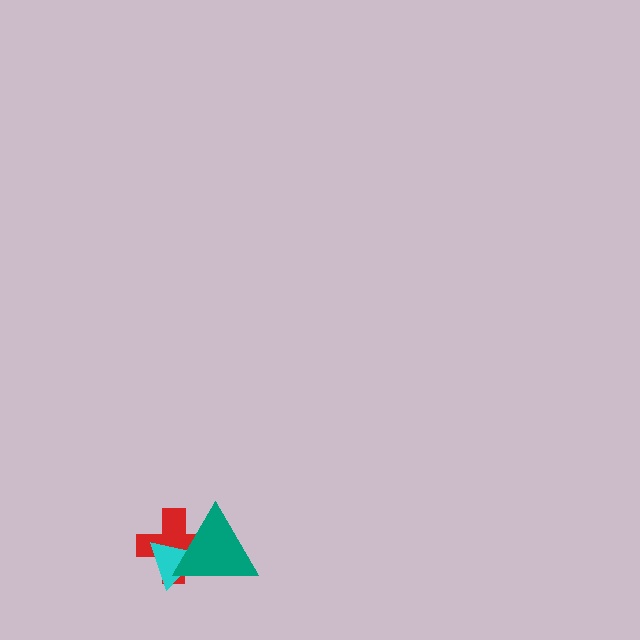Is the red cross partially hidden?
Yes, it is partially covered by another shape.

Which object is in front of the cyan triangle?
The teal triangle is in front of the cyan triangle.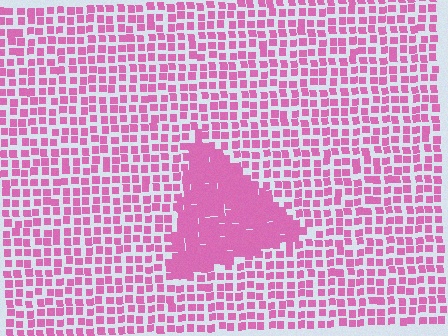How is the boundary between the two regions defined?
The boundary is defined by a change in element density (approximately 2.2x ratio). All elements are the same color, size, and shape.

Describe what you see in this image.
The image contains small pink elements arranged at two different densities. A triangle-shaped region is visible where the elements are more densely packed than the surrounding area.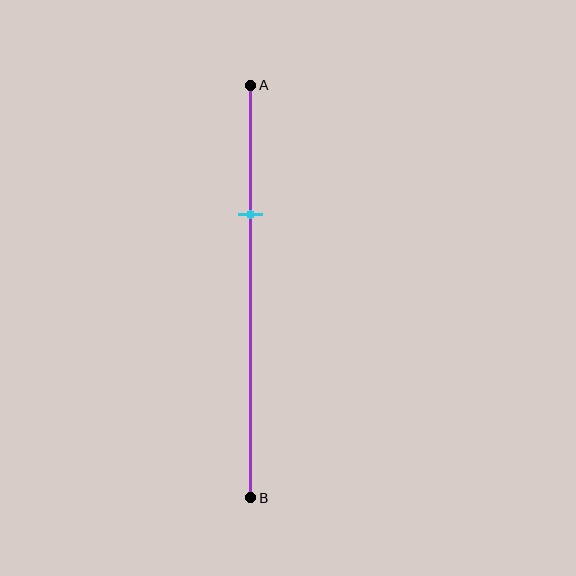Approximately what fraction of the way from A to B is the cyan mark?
The cyan mark is approximately 30% of the way from A to B.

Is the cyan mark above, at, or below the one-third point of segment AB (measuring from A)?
The cyan mark is approximately at the one-third point of segment AB.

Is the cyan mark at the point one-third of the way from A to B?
Yes, the mark is approximately at the one-third point.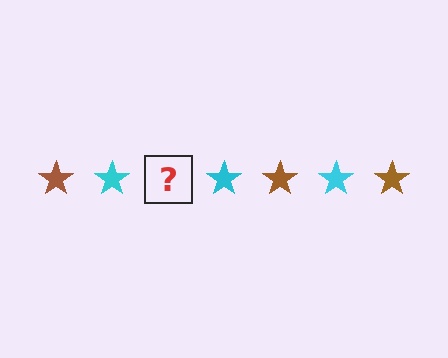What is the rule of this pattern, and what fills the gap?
The rule is that the pattern cycles through brown, cyan stars. The gap should be filled with a brown star.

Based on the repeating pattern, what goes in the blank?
The blank should be a brown star.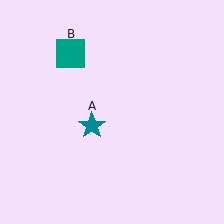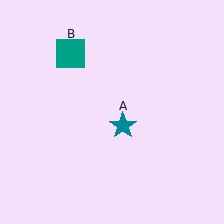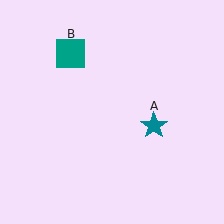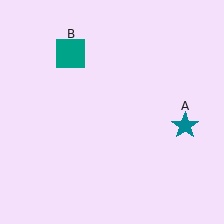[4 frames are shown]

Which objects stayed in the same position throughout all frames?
Teal square (object B) remained stationary.